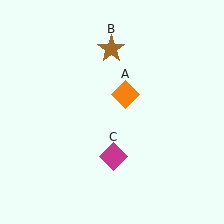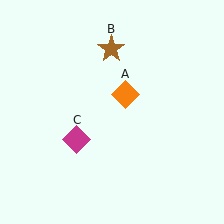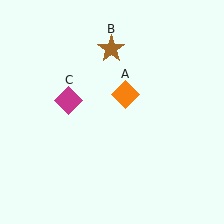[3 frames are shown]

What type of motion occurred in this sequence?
The magenta diamond (object C) rotated clockwise around the center of the scene.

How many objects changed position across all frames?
1 object changed position: magenta diamond (object C).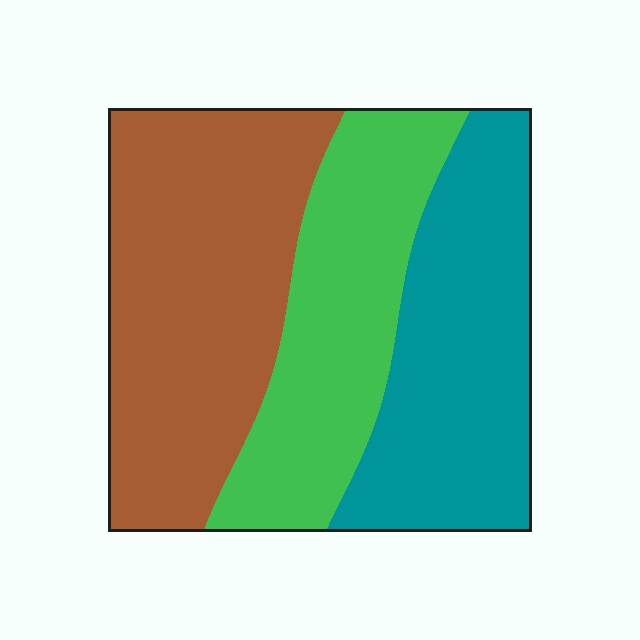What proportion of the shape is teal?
Teal covers about 30% of the shape.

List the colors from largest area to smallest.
From largest to smallest: brown, teal, green.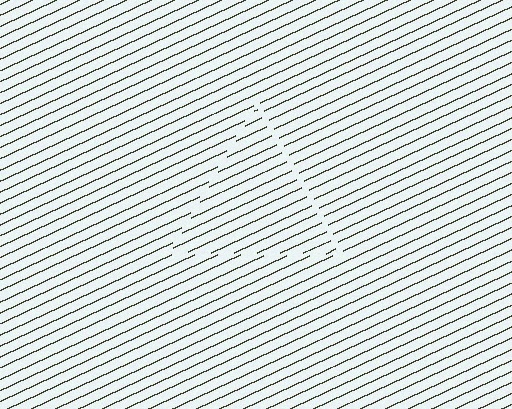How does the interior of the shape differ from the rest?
The interior of the shape contains the same grating, shifted by half a period — the contour is defined by the phase discontinuity where line-ends from the inner and outer gratings abut.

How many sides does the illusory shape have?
3 sides — the line-ends trace a triangle.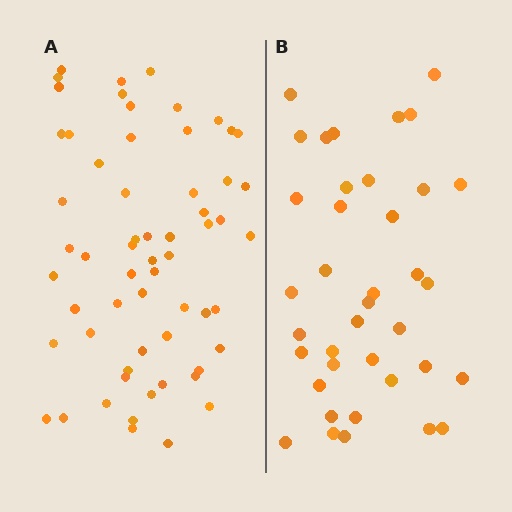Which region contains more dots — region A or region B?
Region A (the left region) has more dots.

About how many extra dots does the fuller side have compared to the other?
Region A has approximately 20 more dots than region B.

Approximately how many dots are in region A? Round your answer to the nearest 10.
About 60 dots.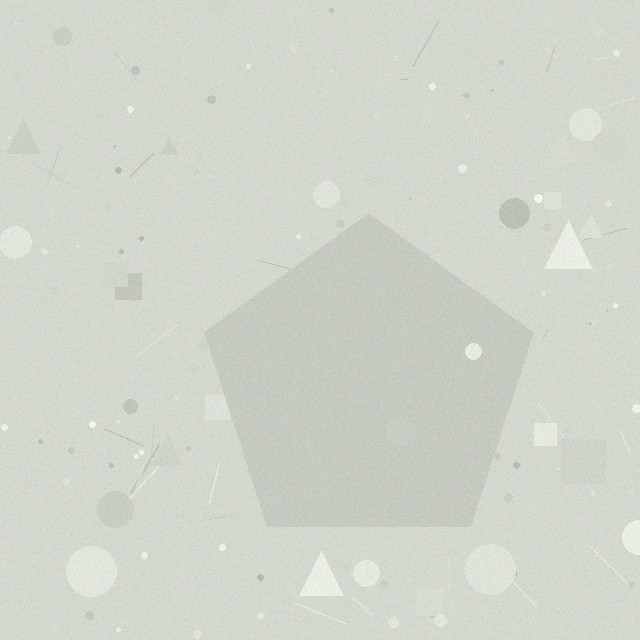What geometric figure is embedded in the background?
A pentagon is embedded in the background.